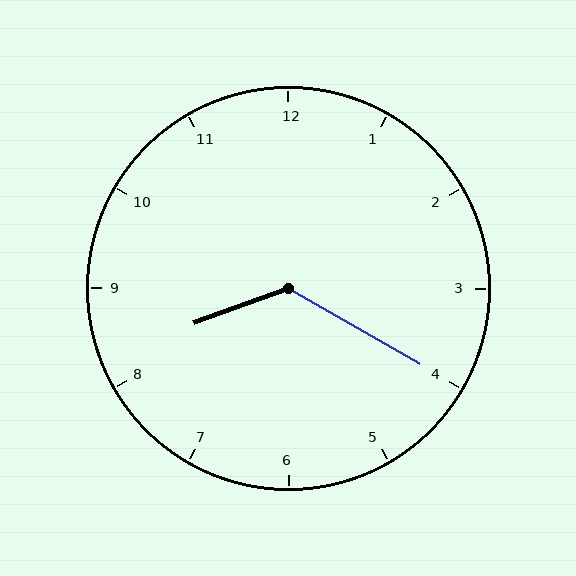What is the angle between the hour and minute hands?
Approximately 130 degrees.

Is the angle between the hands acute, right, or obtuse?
It is obtuse.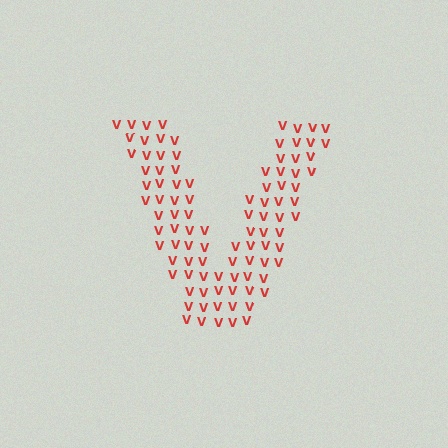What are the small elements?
The small elements are letter V's.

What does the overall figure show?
The overall figure shows the letter V.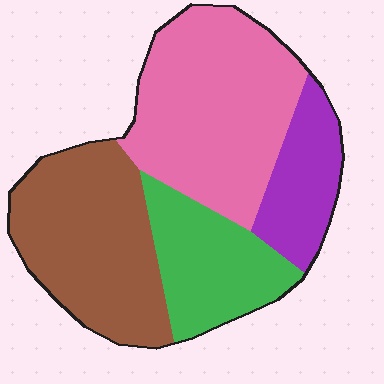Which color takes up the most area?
Pink, at roughly 35%.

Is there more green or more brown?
Brown.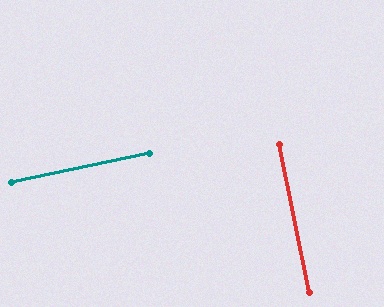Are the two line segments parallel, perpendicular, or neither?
Perpendicular — they meet at approximately 89°.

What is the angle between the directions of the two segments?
Approximately 89 degrees.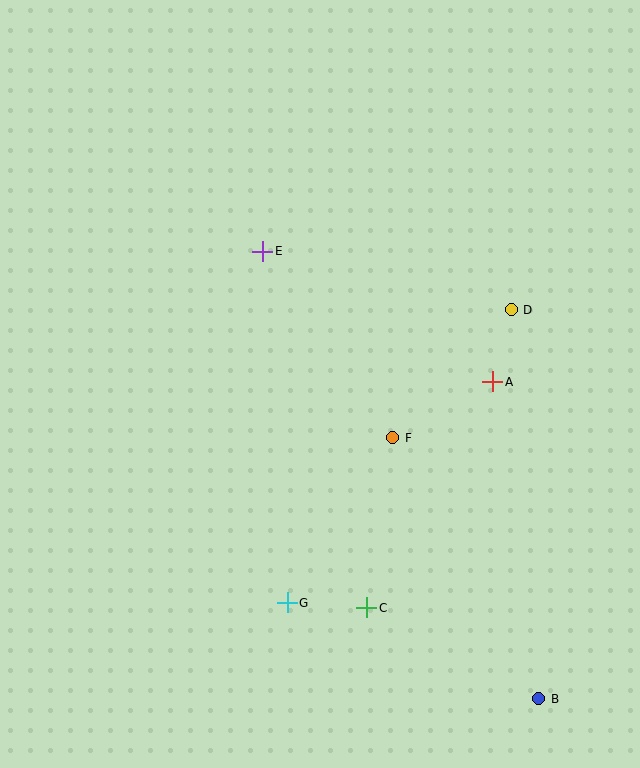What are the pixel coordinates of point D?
Point D is at (511, 310).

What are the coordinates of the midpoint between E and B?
The midpoint between E and B is at (401, 475).